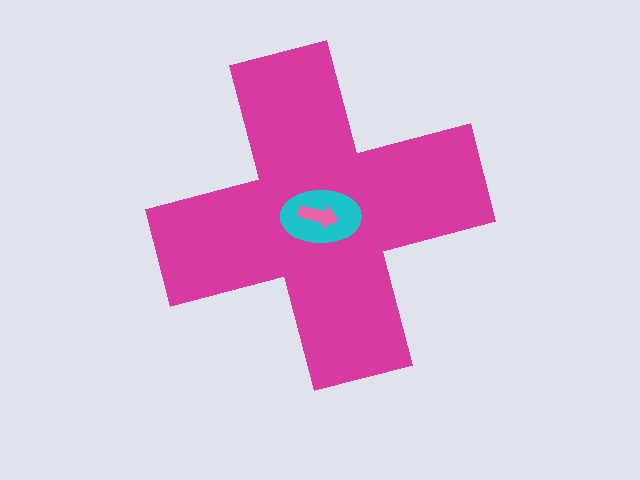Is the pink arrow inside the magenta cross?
Yes.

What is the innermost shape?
The pink arrow.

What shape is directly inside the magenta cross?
The cyan ellipse.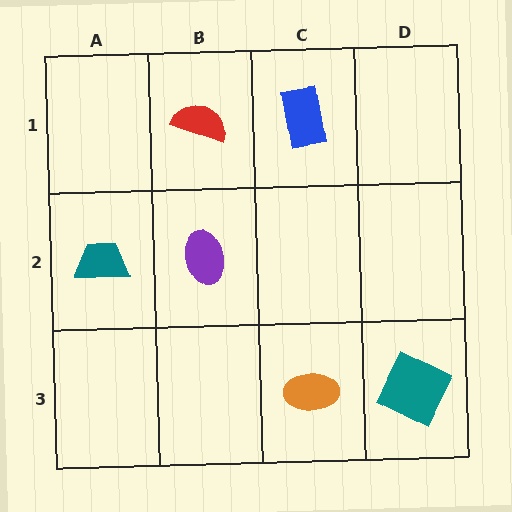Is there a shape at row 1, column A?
No, that cell is empty.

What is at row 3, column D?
A teal square.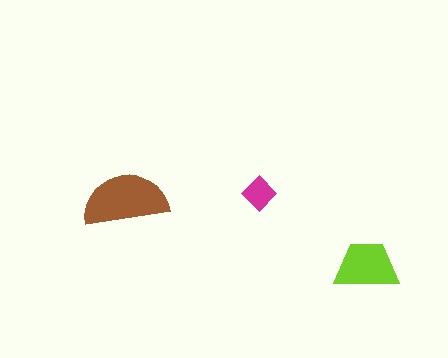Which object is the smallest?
The magenta diamond.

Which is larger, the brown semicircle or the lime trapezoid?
The brown semicircle.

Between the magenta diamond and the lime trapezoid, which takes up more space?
The lime trapezoid.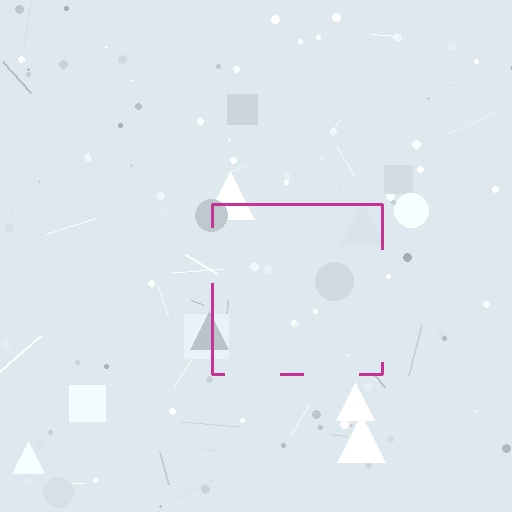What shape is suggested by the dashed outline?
The dashed outline suggests a square.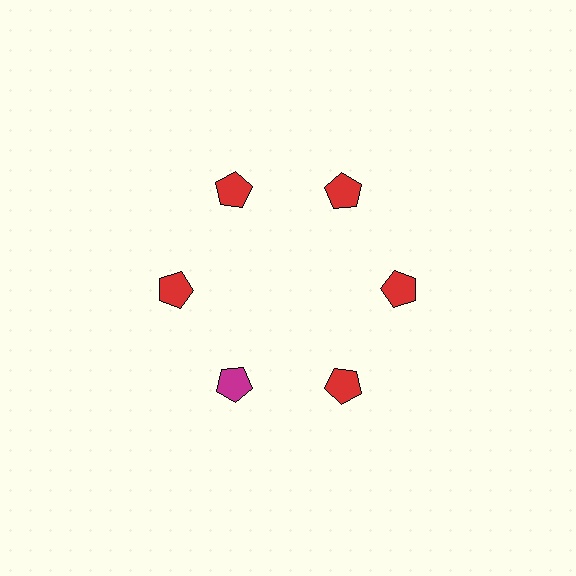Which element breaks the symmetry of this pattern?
The magenta pentagon at roughly the 7 o'clock position breaks the symmetry. All other shapes are red pentagons.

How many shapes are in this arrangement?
There are 6 shapes arranged in a ring pattern.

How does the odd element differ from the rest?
It has a different color: magenta instead of red.